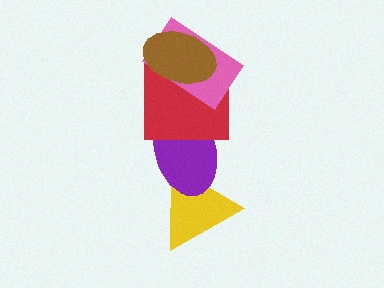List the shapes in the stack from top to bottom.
From top to bottom: the brown ellipse, the pink rectangle, the red square, the purple ellipse, the yellow triangle.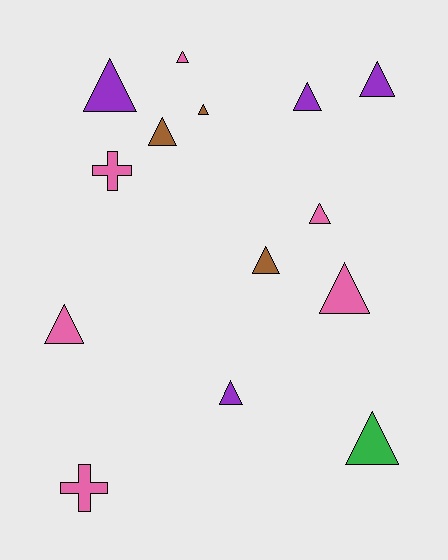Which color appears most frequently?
Pink, with 6 objects.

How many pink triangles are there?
There are 4 pink triangles.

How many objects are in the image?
There are 14 objects.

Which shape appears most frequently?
Triangle, with 12 objects.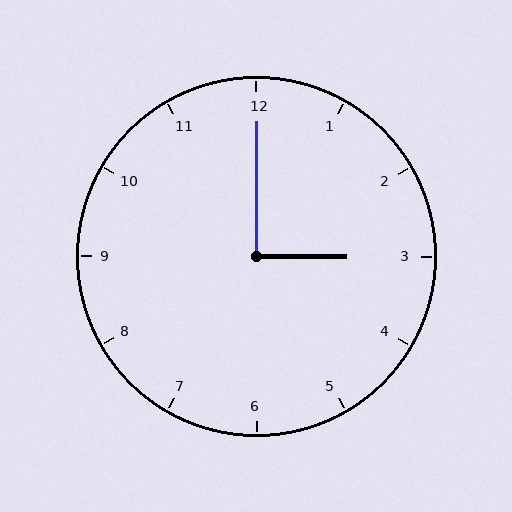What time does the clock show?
3:00.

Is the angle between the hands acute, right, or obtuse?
It is right.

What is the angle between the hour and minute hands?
Approximately 90 degrees.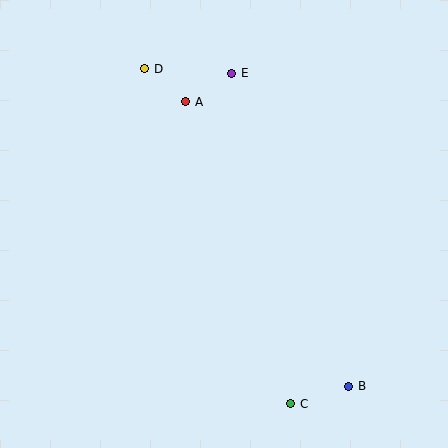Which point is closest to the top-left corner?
Point D is closest to the top-left corner.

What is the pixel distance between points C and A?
The distance between C and A is 320 pixels.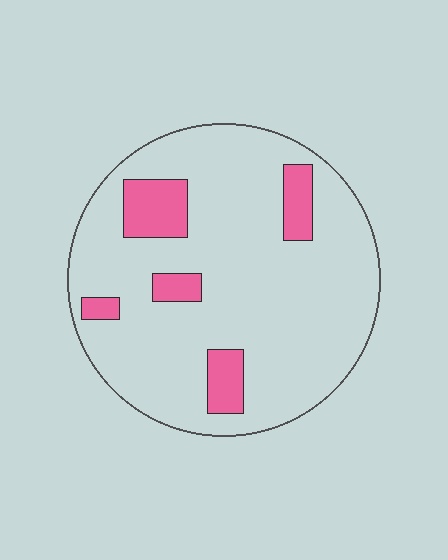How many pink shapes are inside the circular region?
5.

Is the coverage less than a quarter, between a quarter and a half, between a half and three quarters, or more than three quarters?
Less than a quarter.